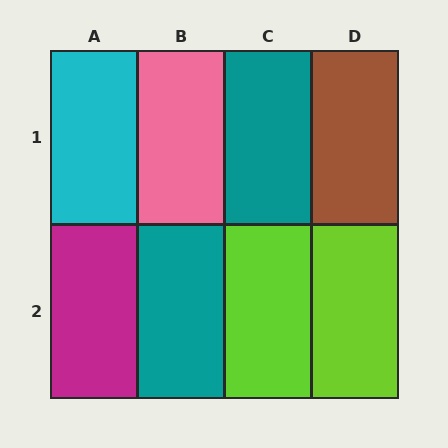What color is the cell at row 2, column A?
Magenta.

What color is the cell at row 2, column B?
Teal.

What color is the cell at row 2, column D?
Lime.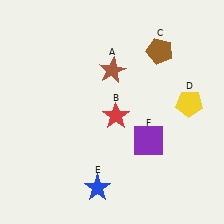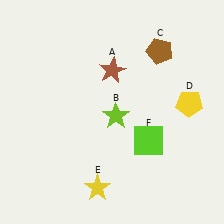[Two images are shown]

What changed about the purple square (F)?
In Image 1, F is purple. In Image 2, it changed to lime.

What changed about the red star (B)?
In Image 1, B is red. In Image 2, it changed to lime.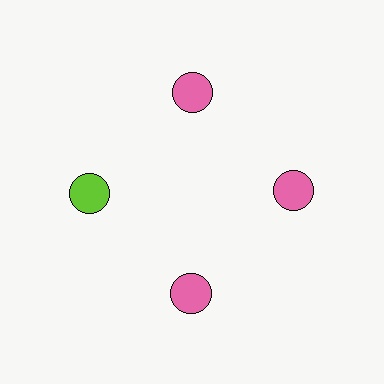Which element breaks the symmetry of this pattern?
The lime circle at roughly the 9 o'clock position breaks the symmetry. All other shapes are pink circles.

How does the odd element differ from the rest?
It has a different color: lime instead of pink.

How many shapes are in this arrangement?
There are 4 shapes arranged in a ring pattern.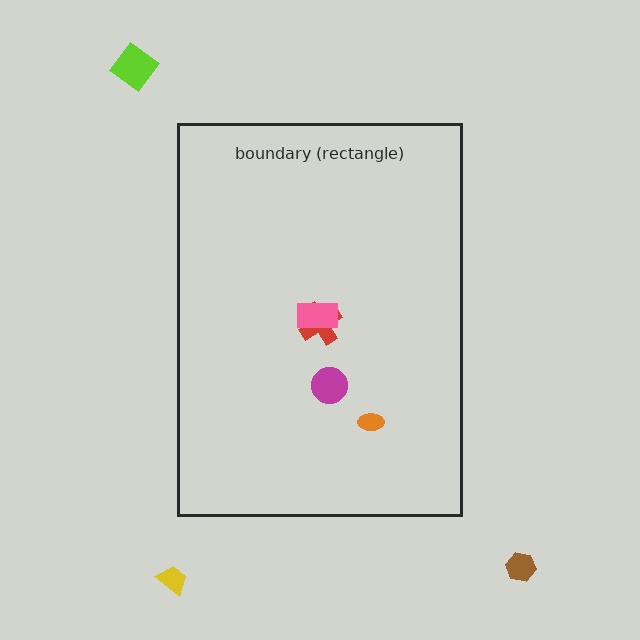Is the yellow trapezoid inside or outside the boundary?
Outside.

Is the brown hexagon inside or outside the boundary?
Outside.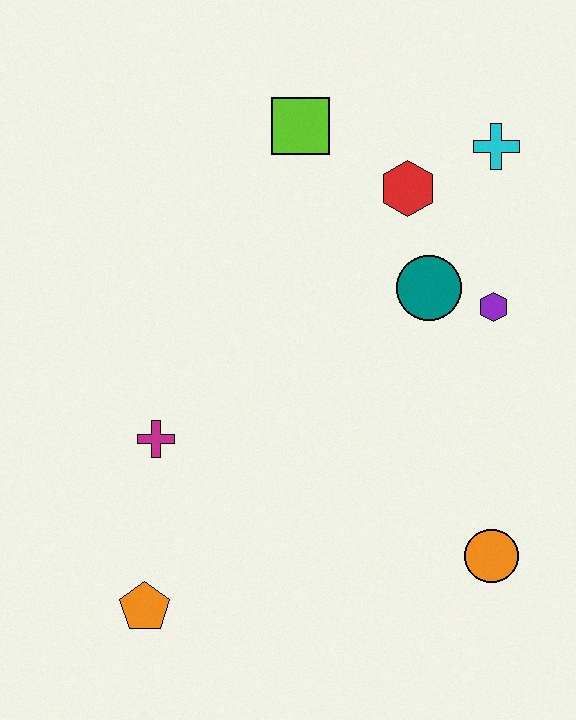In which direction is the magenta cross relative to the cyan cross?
The magenta cross is to the left of the cyan cross.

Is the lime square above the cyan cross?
Yes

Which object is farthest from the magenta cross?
The cyan cross is farthest from the magenta cross.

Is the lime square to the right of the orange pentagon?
Yes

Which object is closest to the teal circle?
The purple hexagon is closest to the teal circle.